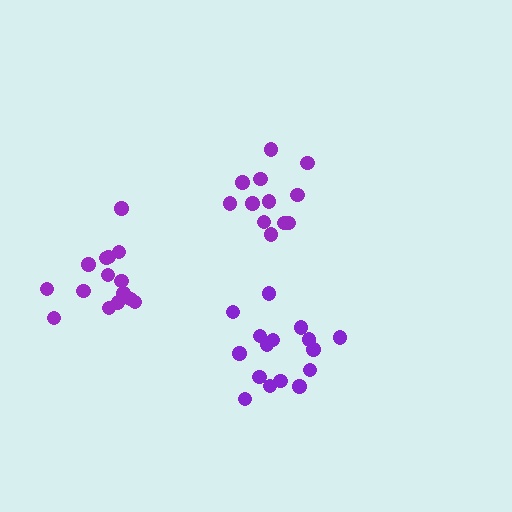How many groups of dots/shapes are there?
There are 3 groups.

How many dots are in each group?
Group 1: 12 dots, Group 2: 16 dots, Group 3: 15 dots (43 total).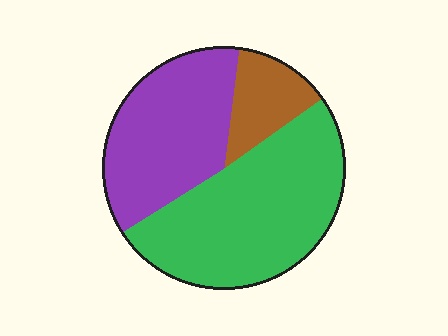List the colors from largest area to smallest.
From largest to smallest: green, purple, brown.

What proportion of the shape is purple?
Purple takes up about three eighths (3/8) of the shape.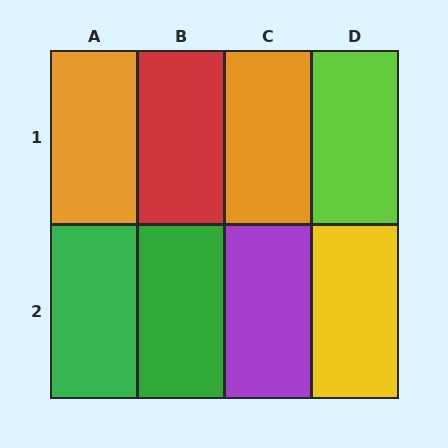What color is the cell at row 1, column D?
Lime.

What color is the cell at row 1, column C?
Orange.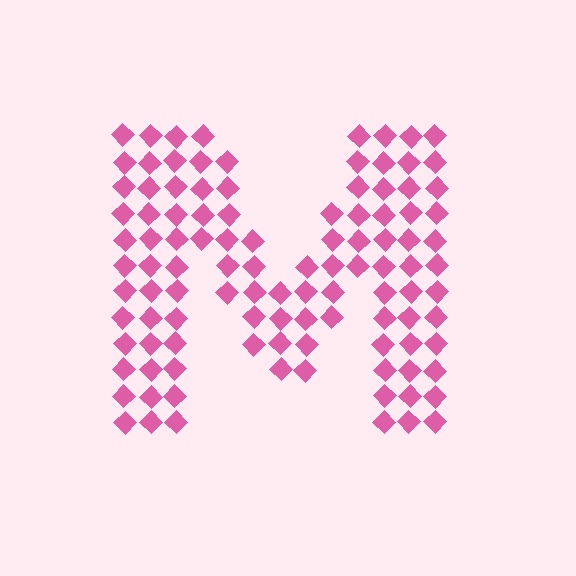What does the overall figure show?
The overall figure shows the letter M.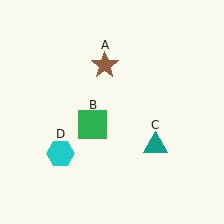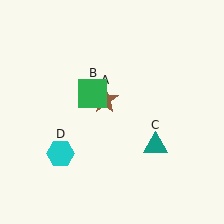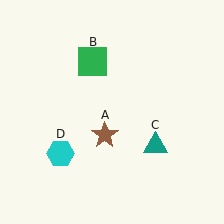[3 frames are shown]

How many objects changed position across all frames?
2 objects changed position: brown star (object A), green square (object B).